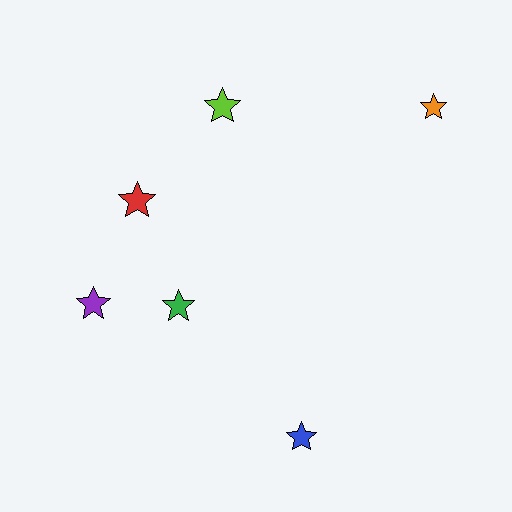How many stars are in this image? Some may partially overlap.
There are 6 stars.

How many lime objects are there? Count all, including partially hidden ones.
There is 1 lime object.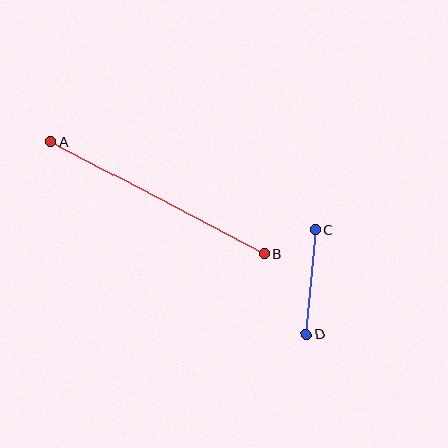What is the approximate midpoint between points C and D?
The midpoint is at approximately (311, 281) pixels.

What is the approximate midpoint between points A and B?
The midpoint is at approximately (157, 198) pixels.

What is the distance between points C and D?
The distance is approximately 105 pixels.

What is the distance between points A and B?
The distance is approximately 242 pixels.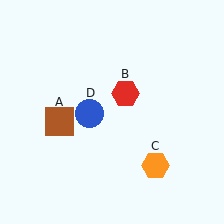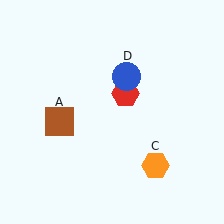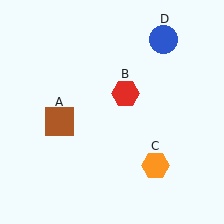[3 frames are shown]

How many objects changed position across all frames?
1 object changed position: blue circle (object D).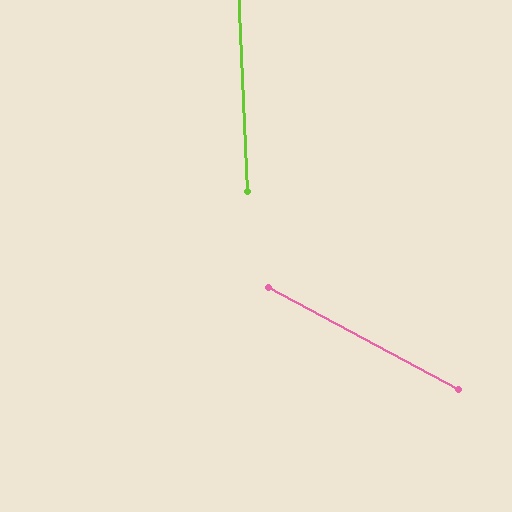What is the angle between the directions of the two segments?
Approximately 59 degrees.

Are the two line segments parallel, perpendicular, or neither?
Neither parallel nor perpendicular — they differ by about 59°.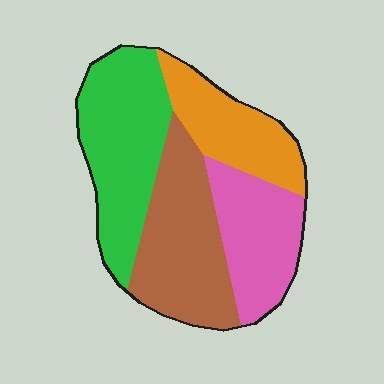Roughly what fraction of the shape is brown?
Brown takes up about one quarter (1/4) of the shape.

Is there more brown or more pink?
Brown.